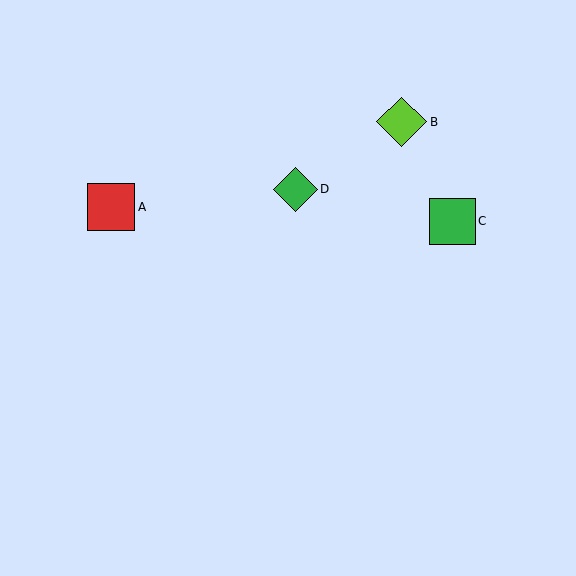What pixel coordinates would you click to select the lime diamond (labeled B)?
Click at (402, 122) to select the lime diamond B.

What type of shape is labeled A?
Shape A is a red square.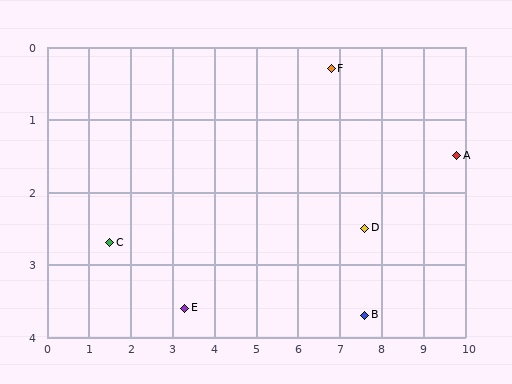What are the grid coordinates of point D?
Point D is at approximately (7.6, 2.5).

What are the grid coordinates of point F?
Point F is at approximately (6.8, 0.3).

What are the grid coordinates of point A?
Point A is at approximately (9.8, 1.5).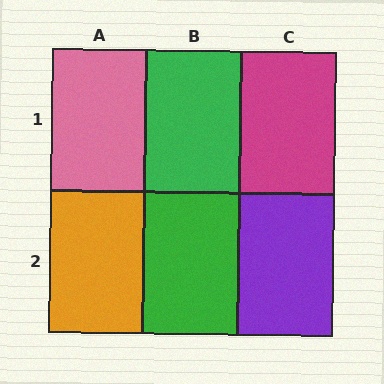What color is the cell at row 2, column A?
Orange.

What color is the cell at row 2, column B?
Green.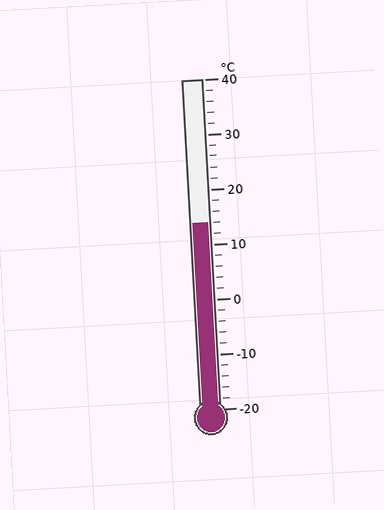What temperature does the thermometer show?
The thermometer shows approximately 14°C.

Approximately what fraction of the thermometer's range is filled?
The thermometer is filled to approximately 55% of its range.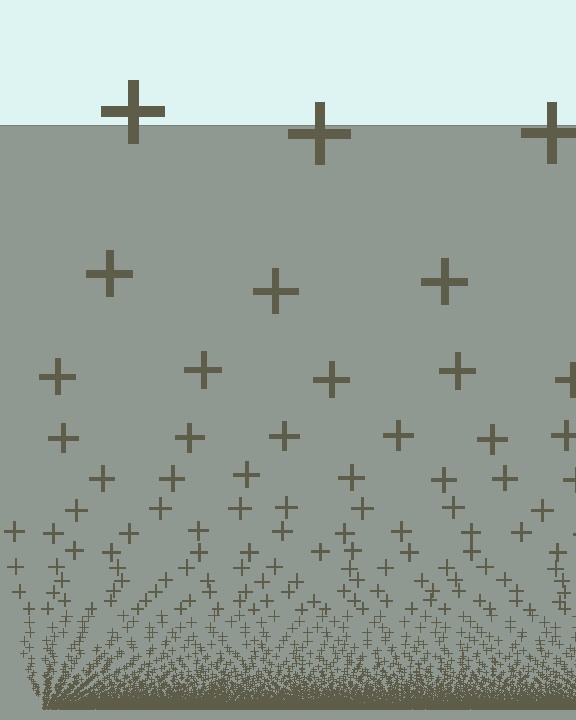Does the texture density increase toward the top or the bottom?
Density increases toward the bottom.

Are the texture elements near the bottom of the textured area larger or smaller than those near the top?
Smaller. The gradient is inverted — elements near the bottom are smaller and denser.